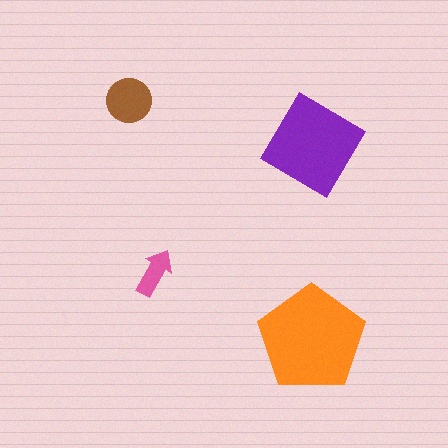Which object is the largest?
The orange pentagon.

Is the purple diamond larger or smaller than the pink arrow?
Larger.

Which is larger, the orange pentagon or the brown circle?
The orange pentagon.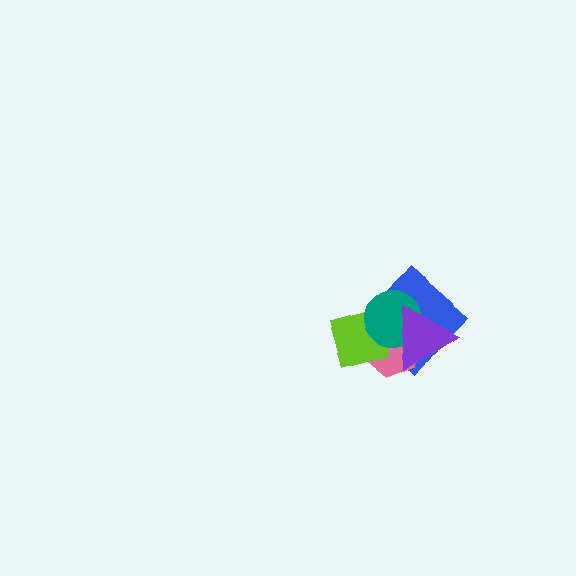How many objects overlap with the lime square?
4 objects overlap with the lime square.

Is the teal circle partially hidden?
Yes, it is partially covered by another shape.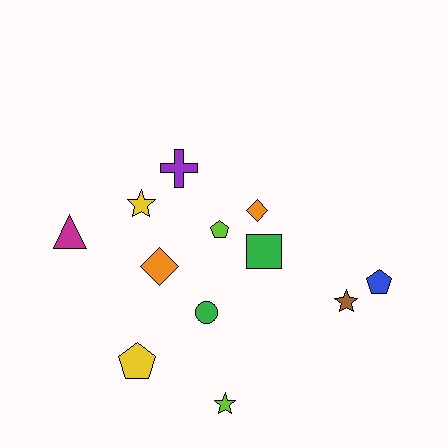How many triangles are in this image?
There is 1 triangle.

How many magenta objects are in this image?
There is 1 magenta object.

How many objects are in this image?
There are 12 objects.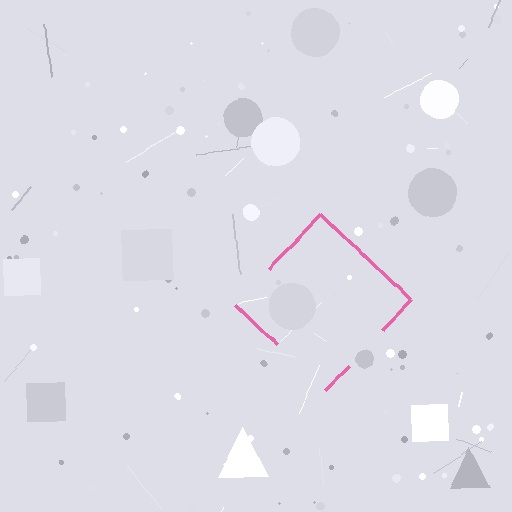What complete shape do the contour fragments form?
The contour fragments form a diamond.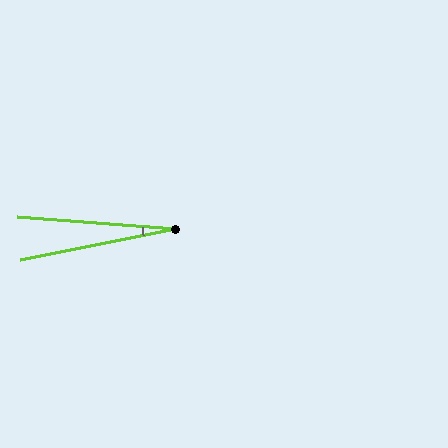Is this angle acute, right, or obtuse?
It is acute.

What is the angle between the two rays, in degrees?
Approximately 15 degrees.